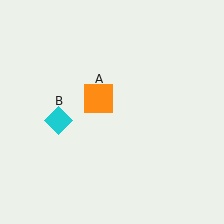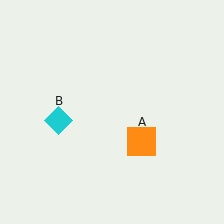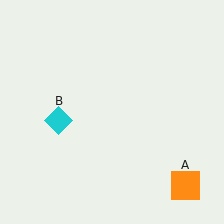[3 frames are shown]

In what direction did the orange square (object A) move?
The orange square (object A) moved down and to the right.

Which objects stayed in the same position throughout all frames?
Cyan diamond (object B) remained stationary.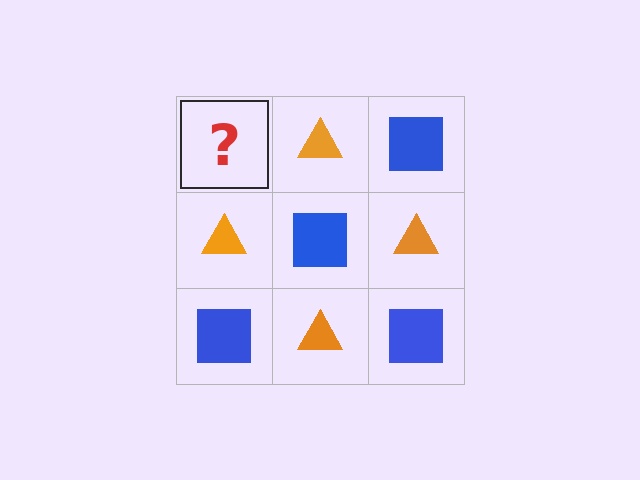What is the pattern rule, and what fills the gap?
The rule is that it alternates blue square and orange triangle in a checkerboard pattern. The gap should be filled with a blue square.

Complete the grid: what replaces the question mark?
The question mark should be replaced with a blue square.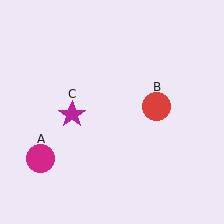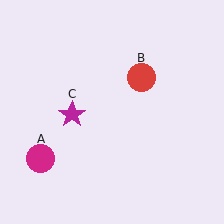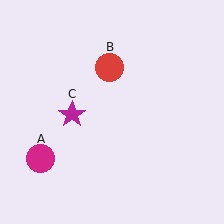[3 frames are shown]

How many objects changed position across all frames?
1 object changed position: red circle (object B).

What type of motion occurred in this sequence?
The red circle (object B) rotated counterclockwise around the center of the scene.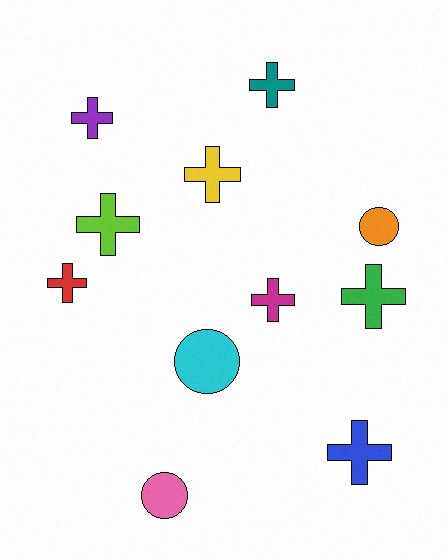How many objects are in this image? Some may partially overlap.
There are 11 objects.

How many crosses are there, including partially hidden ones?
There are 8 crosses.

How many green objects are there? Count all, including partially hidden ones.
There is 1 green object.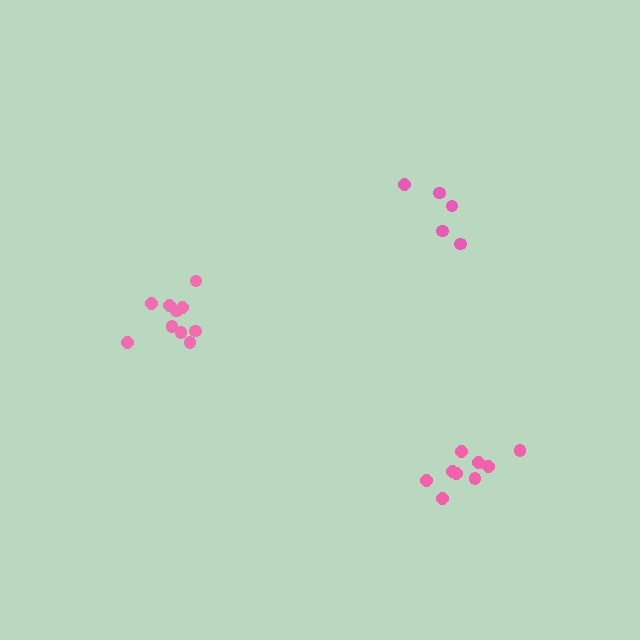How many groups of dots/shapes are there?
There are 3 groups.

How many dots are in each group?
Group 1: 10 dots, Group 2: 5 dots, Group 3: 9 dots (24 total).